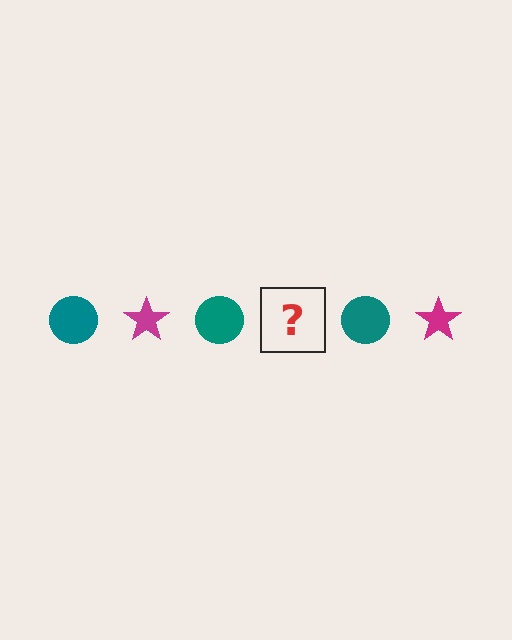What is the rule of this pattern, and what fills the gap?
The rule is that the pattern alternates between teal circle and magenta star. The gap should be filled with a magenta star.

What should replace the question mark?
The question mark should be replaced with a magenta star.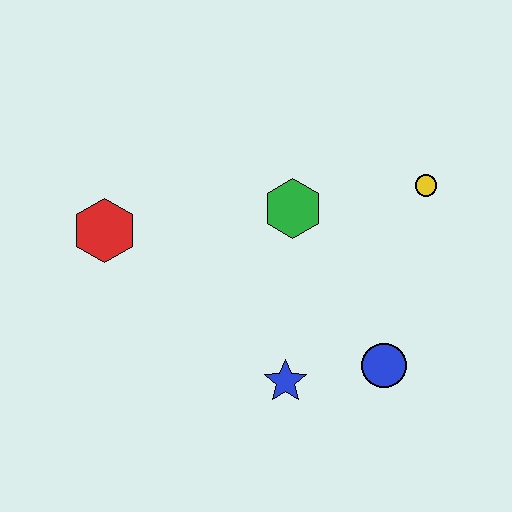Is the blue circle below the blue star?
No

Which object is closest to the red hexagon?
The green hexagon is closest to the red hexagon.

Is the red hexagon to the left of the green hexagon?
Yes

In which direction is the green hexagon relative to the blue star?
The green hexagon is above the blue star.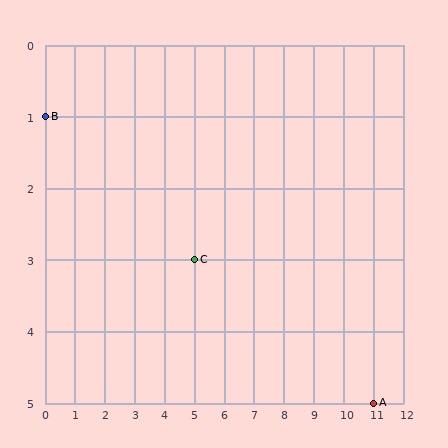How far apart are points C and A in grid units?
Points C and A are 6 columns and 2 rows apart (about 6.3 grid units diagonally).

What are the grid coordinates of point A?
Point A is at grid coordinates (11, 5).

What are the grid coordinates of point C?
Point C is at grid coordinates (5, 3).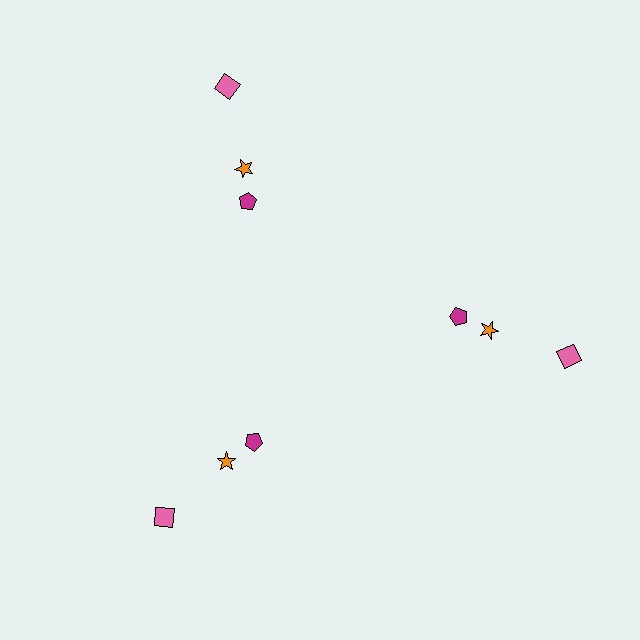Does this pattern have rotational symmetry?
Yes, this pattern has 3-fold rotational symmetry. It looks the same after rotating 120 degrees around the center.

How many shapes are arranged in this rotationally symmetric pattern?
There are 9 shapes, arranged in 3 groups of 3.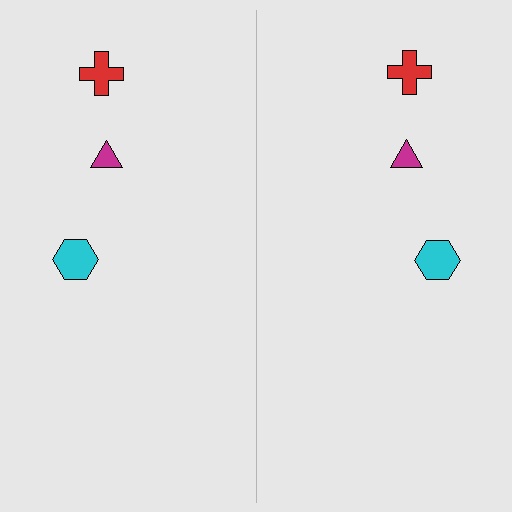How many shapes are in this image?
There are 6 shapes in this image.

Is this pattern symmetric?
Yes, this pattern has bilateral (reflection) symmetry.